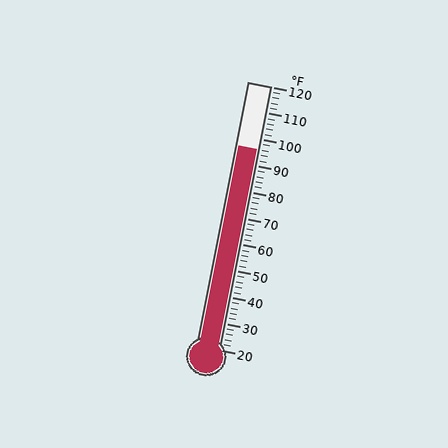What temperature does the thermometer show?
The thermometer shows approximately 96°F.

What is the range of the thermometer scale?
The thermometer scale ranges from 20°F to 120°F.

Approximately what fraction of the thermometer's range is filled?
The thermometer is filled to approximately 75% of its range.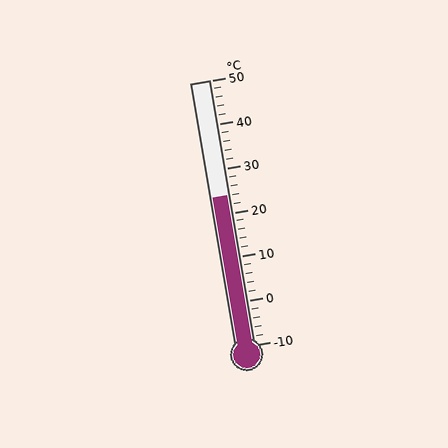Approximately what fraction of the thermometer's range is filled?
The thermometer is filled to approximately 55% of its range.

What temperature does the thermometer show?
The thermometer shows approximately 24°C.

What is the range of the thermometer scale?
The thermometer scale ranges from -10°C to 50°C.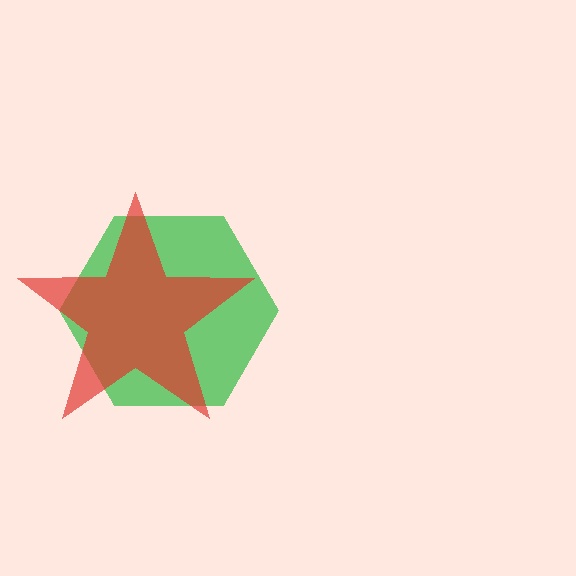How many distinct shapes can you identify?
There are 2 distinct shapes: a green hexagon, a red star.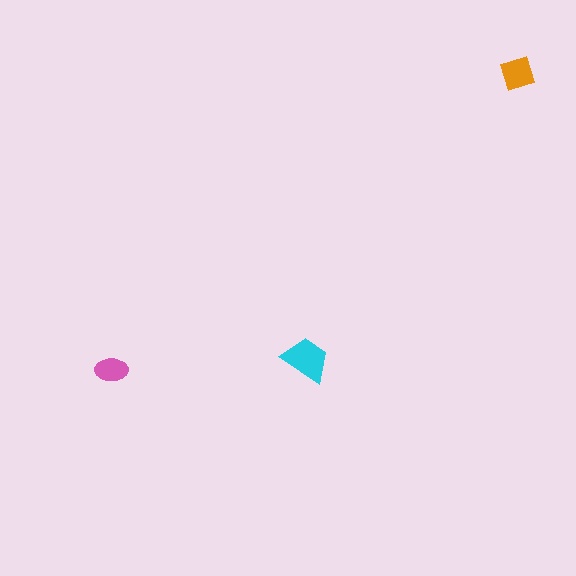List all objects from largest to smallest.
The cyan trapezoid, the orange square, the pink ellipse.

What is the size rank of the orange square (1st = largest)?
2nd.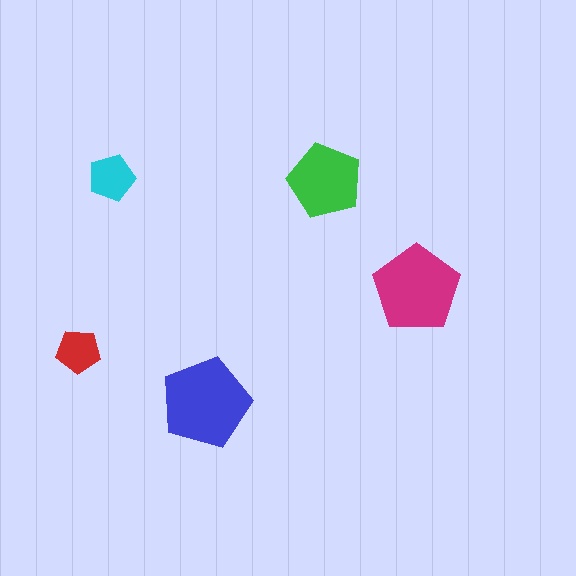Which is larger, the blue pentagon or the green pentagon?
The blue one.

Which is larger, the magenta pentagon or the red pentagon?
The magenta one.